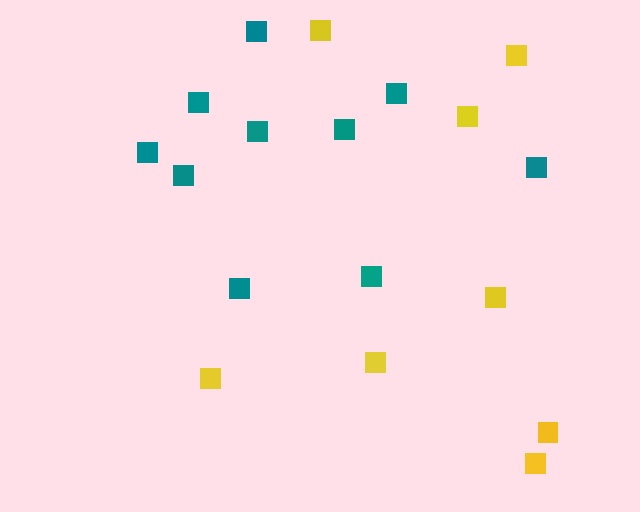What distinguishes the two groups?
There are 2 groups: one group of teal squares (10) and one group of yellow squares (8).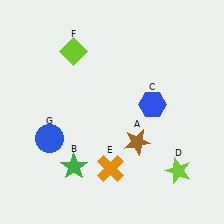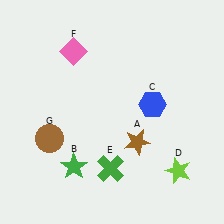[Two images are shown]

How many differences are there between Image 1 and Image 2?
There are 3 differences between the two images.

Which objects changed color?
E changed from orange to green. F changed from lime to pink. G changed from blue to brown.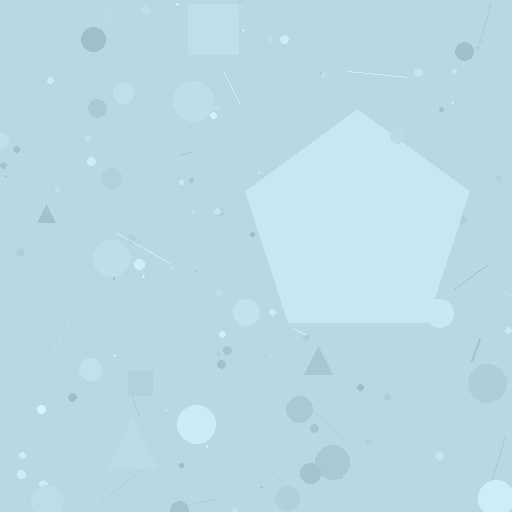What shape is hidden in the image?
A pentagon is hidden in the image.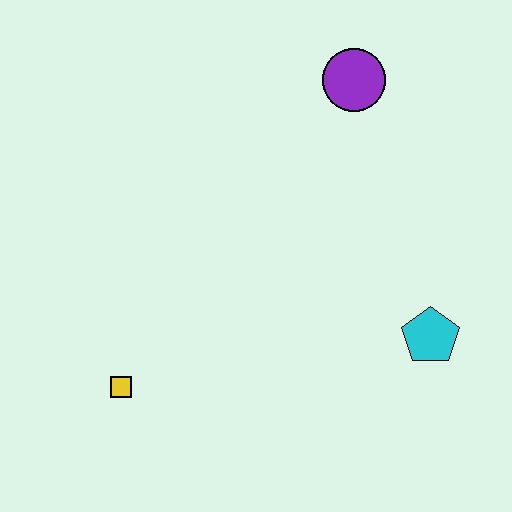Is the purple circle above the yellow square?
Yes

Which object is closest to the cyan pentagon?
The purple circle is closest to the cyan pentagon.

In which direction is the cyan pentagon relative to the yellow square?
The cyan pentagon is to the right of the yellow square.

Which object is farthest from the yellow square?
The purple circle is farthest from the yellow square.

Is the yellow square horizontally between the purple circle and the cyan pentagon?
No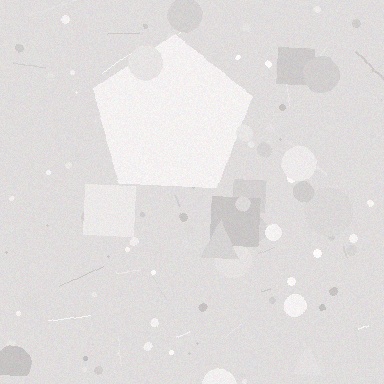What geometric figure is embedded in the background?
A pentagon is embedded in the background.